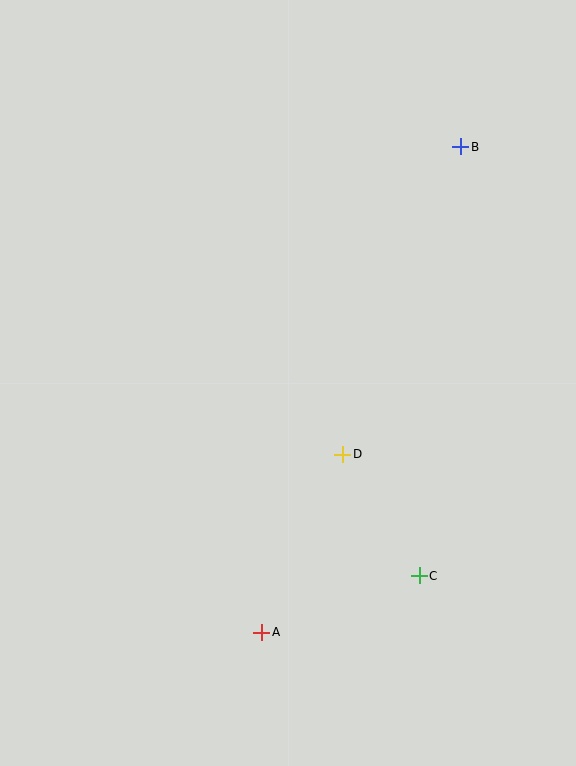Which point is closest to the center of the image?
Point D at (343, 454) is closest to the center.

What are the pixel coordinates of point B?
Point B is at (461, 147).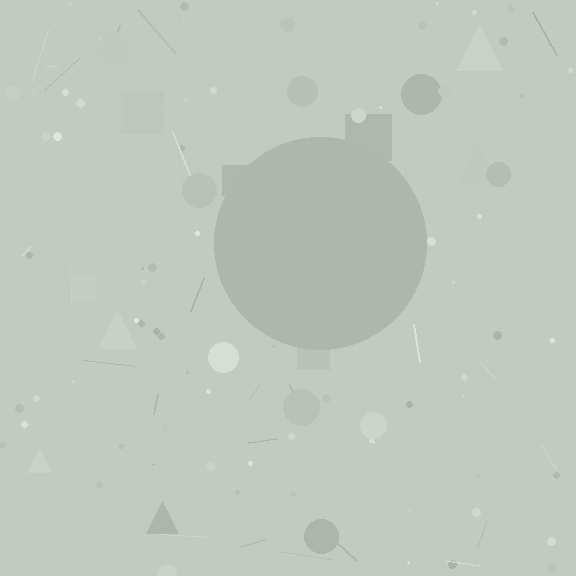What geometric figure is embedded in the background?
A circle is embedded in the background.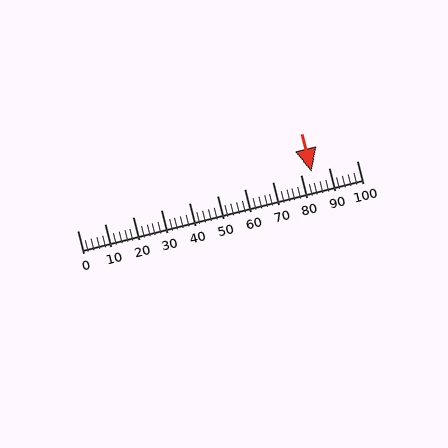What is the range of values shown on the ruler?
The ruler shows values from 0 to 100.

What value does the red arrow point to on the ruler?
The red arrow points to approximately 84.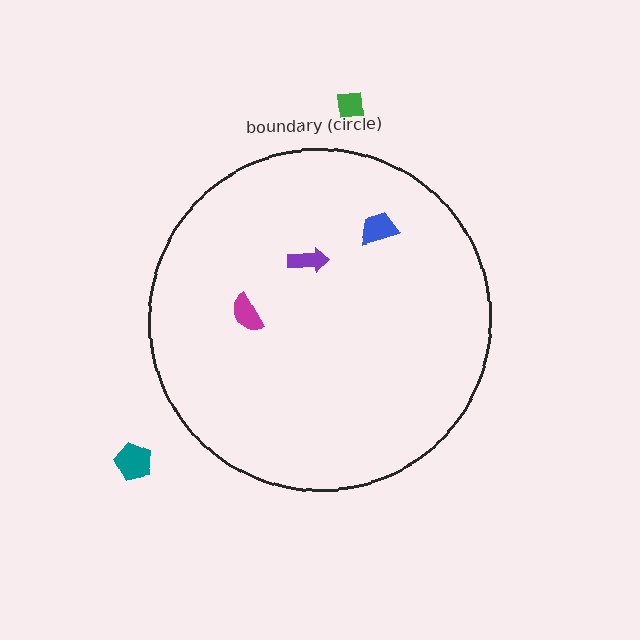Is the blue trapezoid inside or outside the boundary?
Inside.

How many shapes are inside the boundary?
3 inside, 2 outside.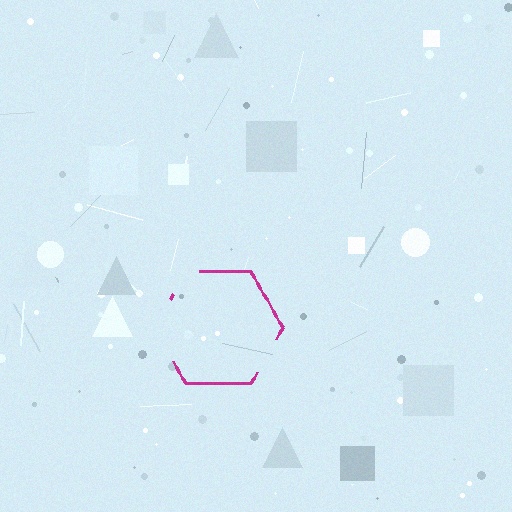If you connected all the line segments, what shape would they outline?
They would outline a hexagon.